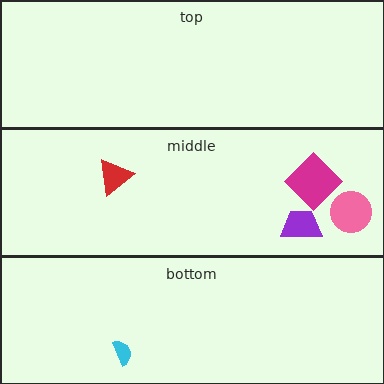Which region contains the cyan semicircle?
The bottom region.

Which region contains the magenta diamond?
The middle region.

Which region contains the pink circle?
The middle region.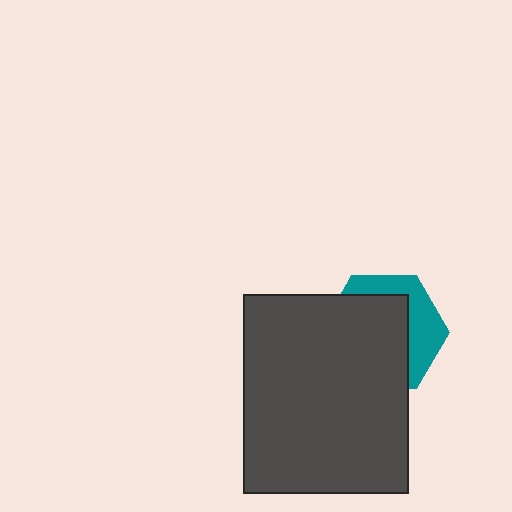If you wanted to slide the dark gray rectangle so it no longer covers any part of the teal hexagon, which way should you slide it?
Slide it toward the lower-left — that is the most direct way to separate the two shapes.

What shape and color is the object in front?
The object in front is a dark gray rectangle.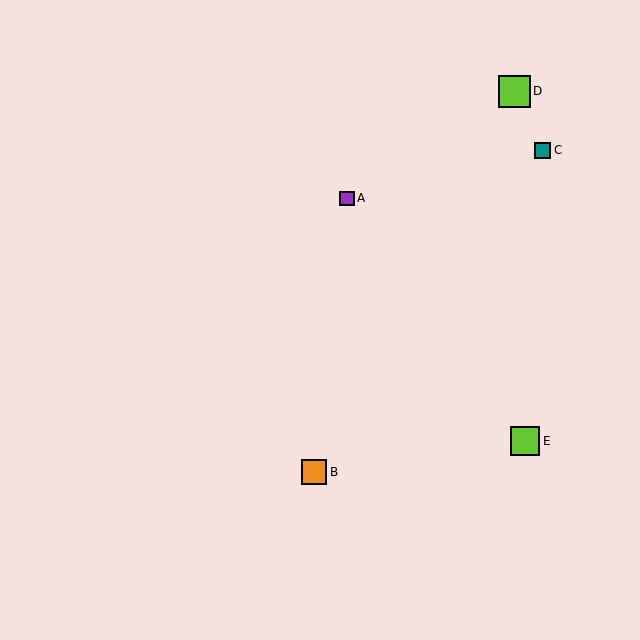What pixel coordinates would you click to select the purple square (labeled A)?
Click at (347, 198) to select the purple square A.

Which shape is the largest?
The lime square (labeled D) is the largest.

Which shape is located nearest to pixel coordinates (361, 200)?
The purple square (labeled A) at (347, 198) is nearest to that location.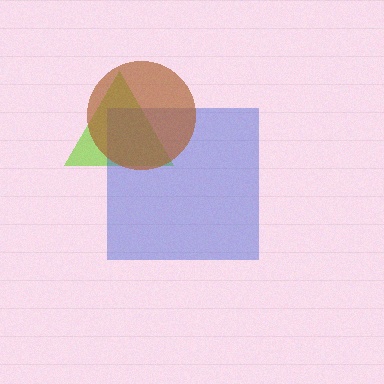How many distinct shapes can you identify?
There are 3 distinct shapes: a lime triangle, a blue square, a brown circle.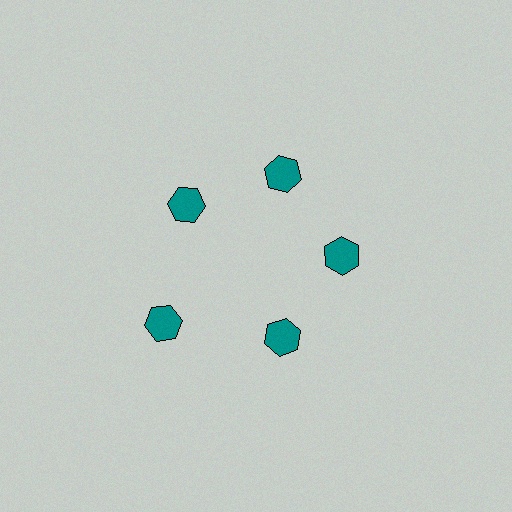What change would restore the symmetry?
The symmetry would be restored by moving it inward, back onto the ring so that all 5 hexagons sit at equal angles and equal distance from the center.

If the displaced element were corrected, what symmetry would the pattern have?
It would have 5-fold rotational symmetry — the pattern would map onto itself every 72 degrees.